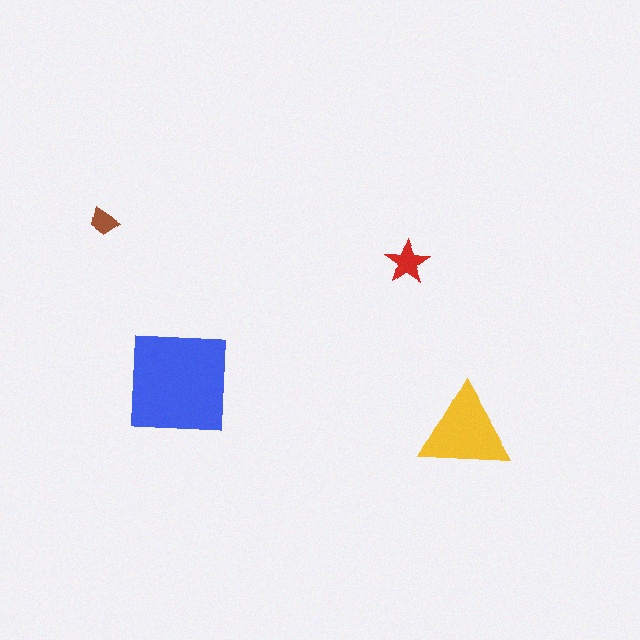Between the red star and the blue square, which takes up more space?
The blue square.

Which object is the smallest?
The brown trapezoid.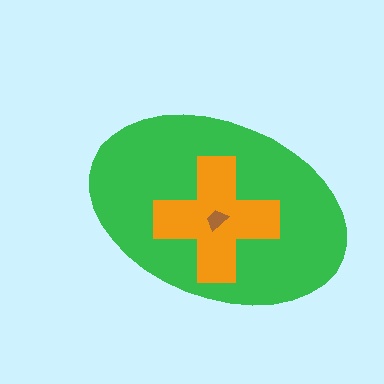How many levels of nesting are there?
3.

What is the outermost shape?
The green ellipse.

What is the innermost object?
The brown trapezoid.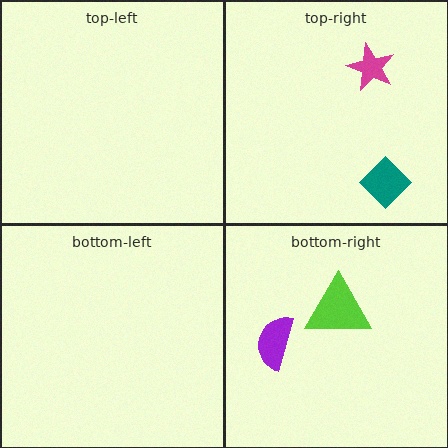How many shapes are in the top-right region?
2.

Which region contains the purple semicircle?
The bottom-right region.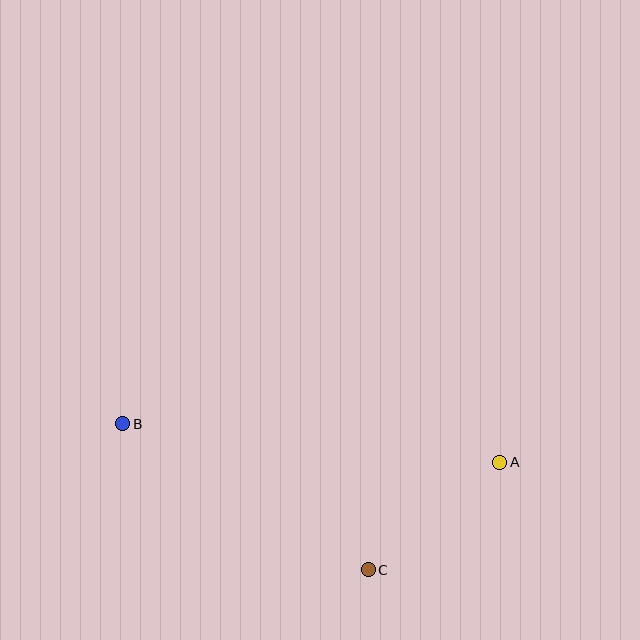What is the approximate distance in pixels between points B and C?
The distance between B and C is approximately 285 pixels.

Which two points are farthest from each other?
Points A and B are farthest from each other.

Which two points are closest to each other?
Points A and C are closest to each other.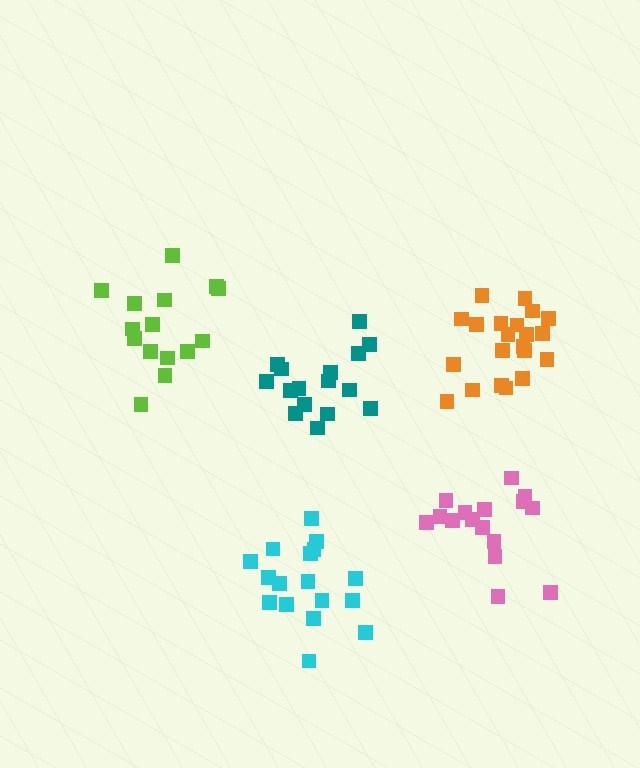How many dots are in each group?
Group 1: 17 dots, Group 2: 15 dots, Group 3: 16 dots, Group 4: 16 dots, Group 5: 21 dots (85 total).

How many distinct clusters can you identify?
There are 5 distinct clusters.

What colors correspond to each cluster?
The clusters are colored: cyan, lime, pink, teal, orange.